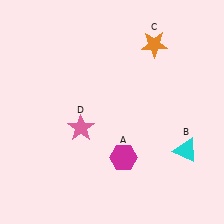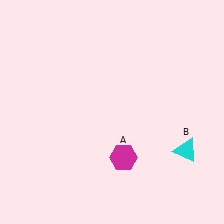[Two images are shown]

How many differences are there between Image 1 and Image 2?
There are 2 differences between the two images.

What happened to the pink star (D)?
The pink star (D) was removed in Image 2. It was in the bottom-left area of Image 1.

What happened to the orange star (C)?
The orange star (C) was removed in Image 2. It was in the top-right area of Image 1.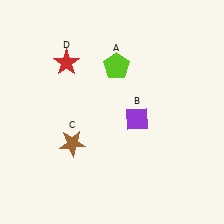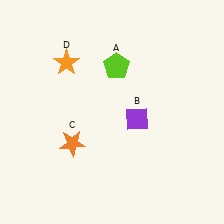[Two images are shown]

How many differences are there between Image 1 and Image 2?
There are 2 differences between the two images.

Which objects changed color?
C changed from brown to orange. D changed from red to orange.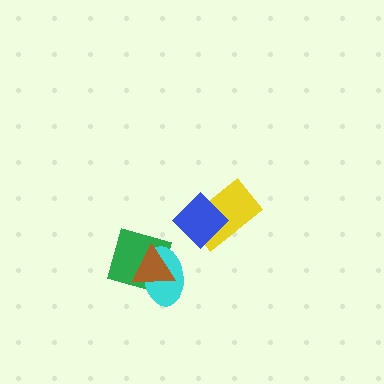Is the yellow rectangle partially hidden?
Yes, it is partially covered by another shape.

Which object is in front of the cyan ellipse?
The brown triangle is in front of the cyan ellipse.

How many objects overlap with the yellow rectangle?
1 object overlaps with the yellow rectangle.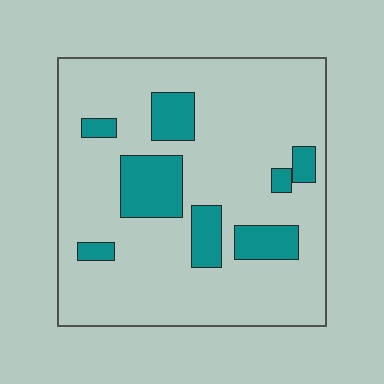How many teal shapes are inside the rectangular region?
8.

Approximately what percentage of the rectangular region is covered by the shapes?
Approximately 20%.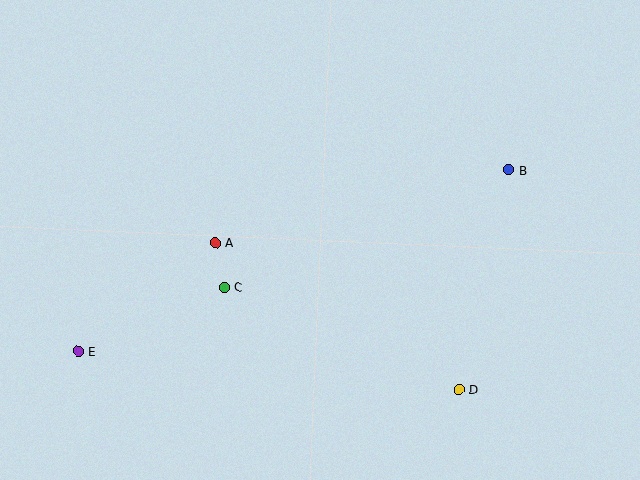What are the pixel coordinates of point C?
Point C is at (224, 287).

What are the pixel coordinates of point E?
Point E is at (78, 351).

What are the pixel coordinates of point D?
Point D is at (459, 390).